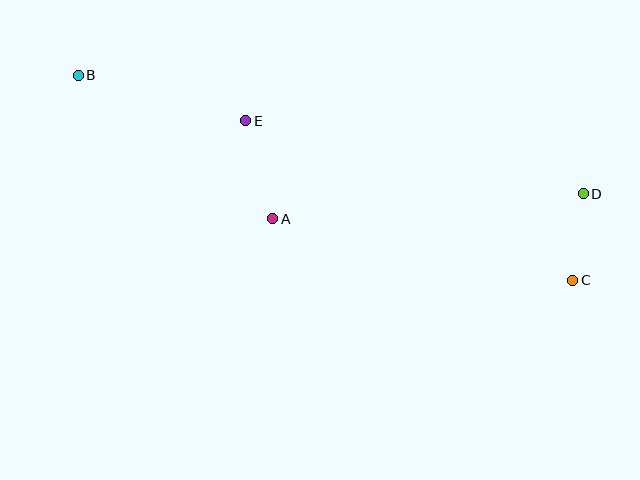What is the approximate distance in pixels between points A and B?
The distance between A and B is approximately 242 pixels.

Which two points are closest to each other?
Points C and D are closest to each other.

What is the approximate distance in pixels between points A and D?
The distance between A and D is approximately 311 pixels.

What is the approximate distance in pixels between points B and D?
The distance between B and D is approximately 519 pixels.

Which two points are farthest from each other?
Points B and C are farthest from each other.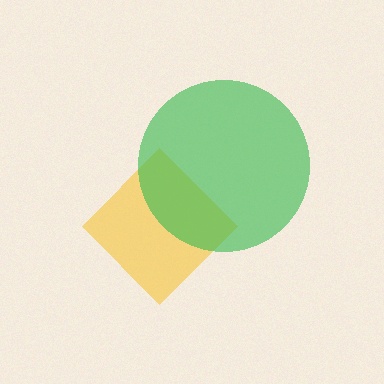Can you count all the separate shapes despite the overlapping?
Yes, there are 2 separate shapes.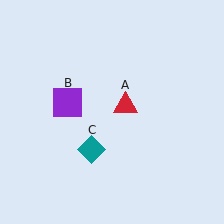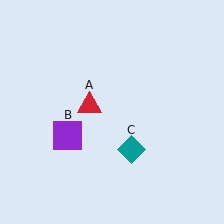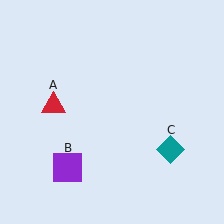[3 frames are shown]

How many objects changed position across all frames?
3 objects changed position: red triangle (object A), purple square (object B), teal diamond (object C).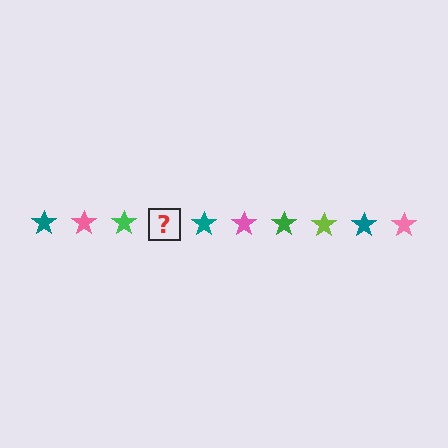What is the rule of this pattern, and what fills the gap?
The rule is that the pattern cycles through teal, pink, green, lime stars. The gap should be filled with a lime star.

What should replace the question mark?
The question mark should be replaced with a lime star.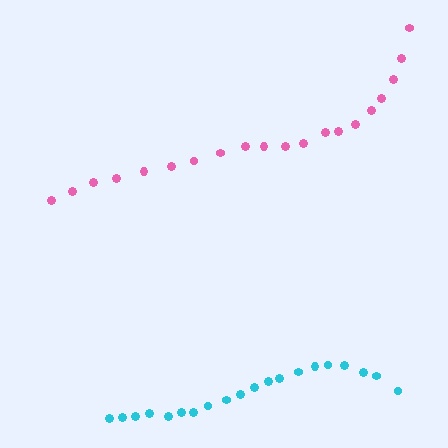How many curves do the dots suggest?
There are 2 distinct paths.